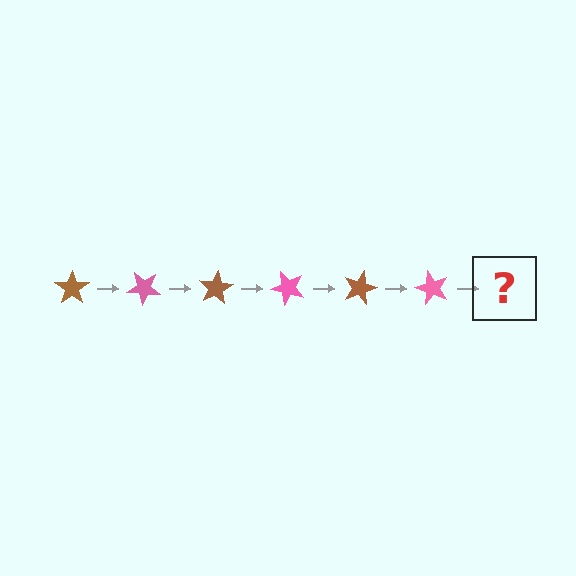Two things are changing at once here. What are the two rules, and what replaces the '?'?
The two rules are that it rotates 40 degrees each step and the color cycles through brown and pink. The '?' should be a brown star, rotated 240 degrees from the start.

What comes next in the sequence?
The next element should be a brown star, rotated 240 degrees from the start.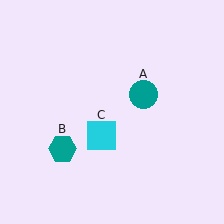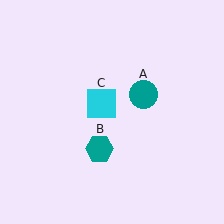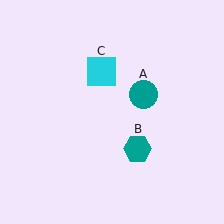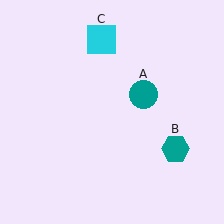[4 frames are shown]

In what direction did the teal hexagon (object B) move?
The teal hexagon (object B) moved right.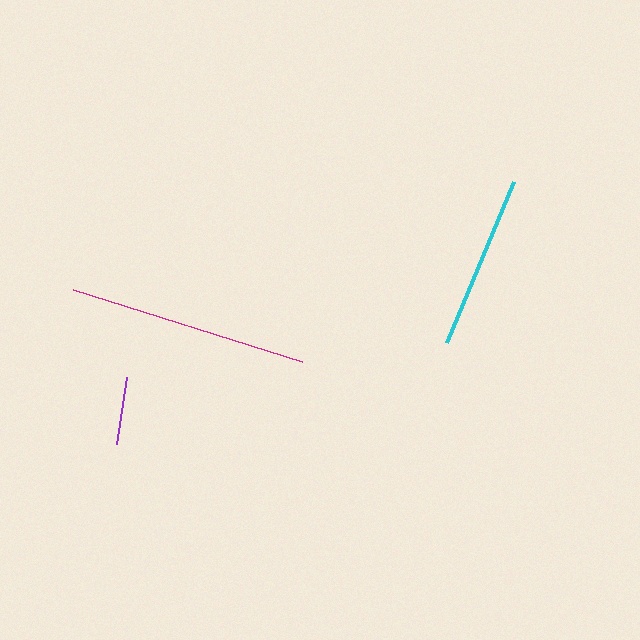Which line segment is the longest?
The magenta line is the longest at approximately 241 pixels.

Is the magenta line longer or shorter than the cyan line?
The magenta line is longer than the cyan line.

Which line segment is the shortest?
The purple line is the shortest at approximately 68 pixels.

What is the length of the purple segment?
The purple segment is approximately 68 pixels long.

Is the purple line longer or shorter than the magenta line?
The magenta line is longer than the purple line.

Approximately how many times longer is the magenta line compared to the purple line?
The magenta line is approximately 3.6 times the length of the purple line.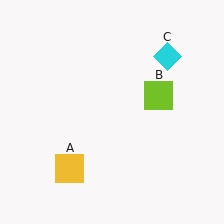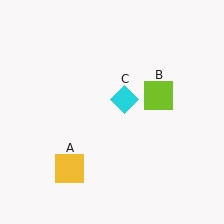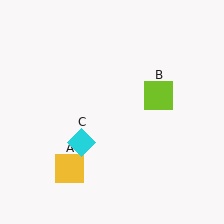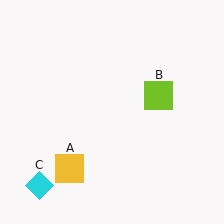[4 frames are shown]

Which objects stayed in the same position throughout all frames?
Yellow square (object A) and lime square (object B) remained stationary.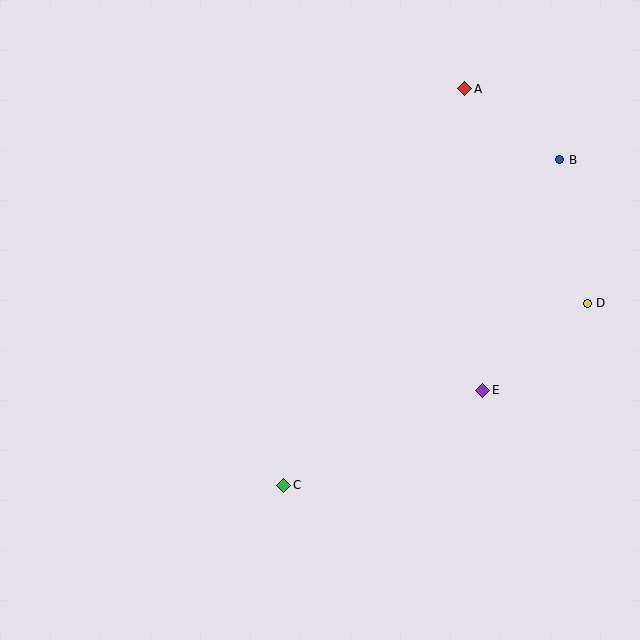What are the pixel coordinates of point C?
Point C is at (284, 485).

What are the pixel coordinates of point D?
Point D is at (587, 303).